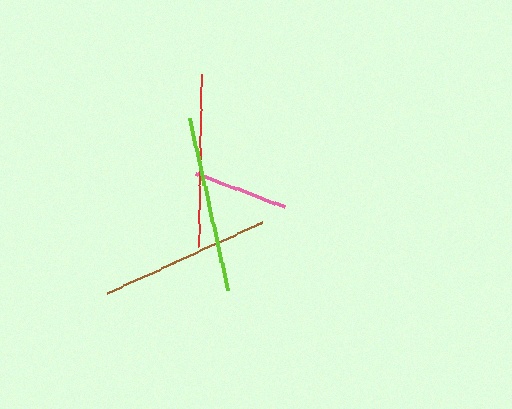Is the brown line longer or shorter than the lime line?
The lime line is longer than the brown line.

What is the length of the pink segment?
The pink segment is approximately 95 pixels long.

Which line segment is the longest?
The lime line is the longest at approximately 176 pixels.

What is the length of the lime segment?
The lime segment is approximately 176 pixels long.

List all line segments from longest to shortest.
From longest to shortest: lime, red, brown, pink.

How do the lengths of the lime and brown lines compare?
The lime and brown lines are approximately the same length.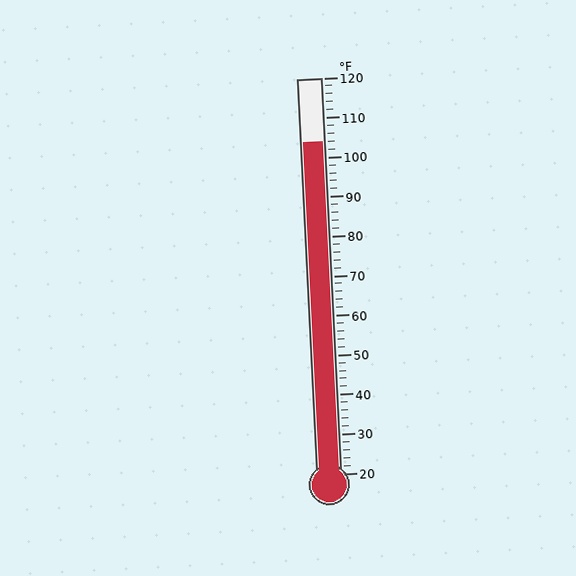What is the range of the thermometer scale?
The thermometer scale ranges from 20°F to 120°F.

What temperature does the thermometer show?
The thermometer shows approximately 104°F.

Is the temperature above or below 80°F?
The temperature is above 80°F.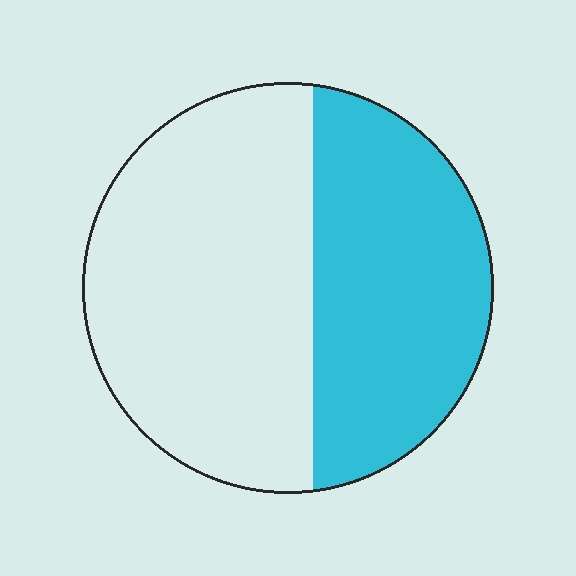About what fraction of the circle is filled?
About two fifths (2/5).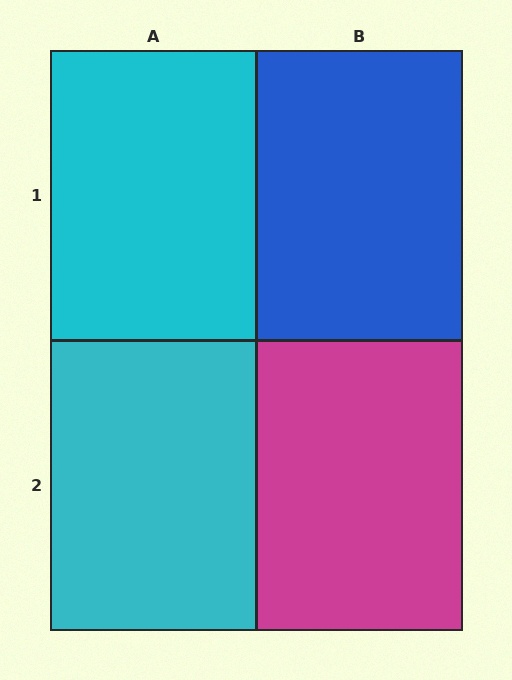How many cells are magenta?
1 cell is magenta.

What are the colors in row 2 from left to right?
Cyan, magenta.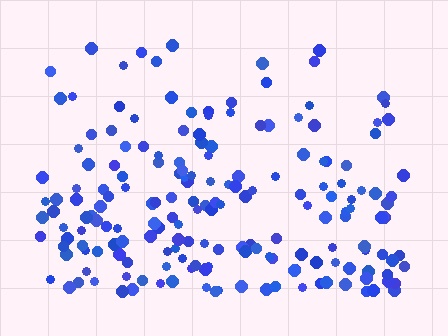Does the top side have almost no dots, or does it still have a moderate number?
Still a moderate number, just noticeably fewer than the bottom.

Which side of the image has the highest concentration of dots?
The bottom.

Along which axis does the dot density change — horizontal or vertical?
Vertical.